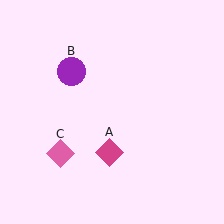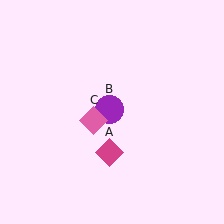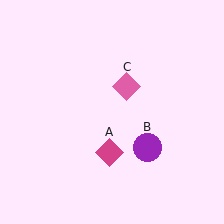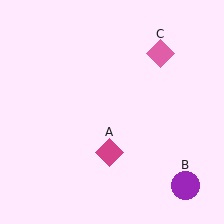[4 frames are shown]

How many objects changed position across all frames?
2 objects changed position: purple circle (object B), pink diamond (object C).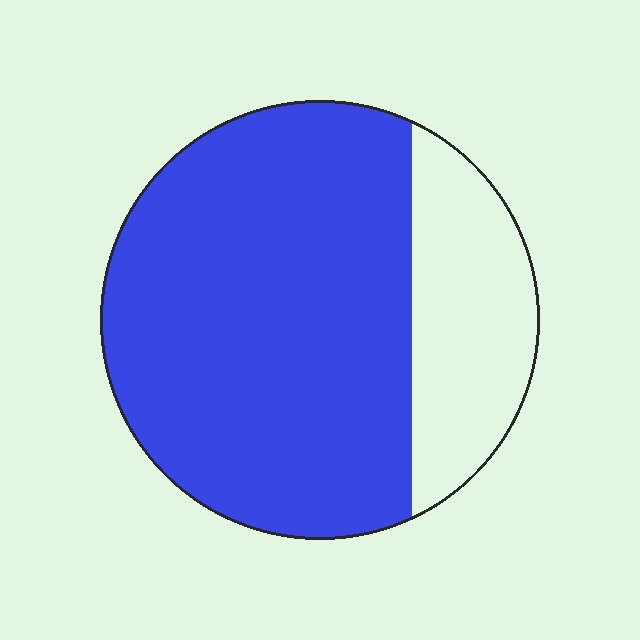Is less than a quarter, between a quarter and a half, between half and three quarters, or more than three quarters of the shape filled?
More than three quarters.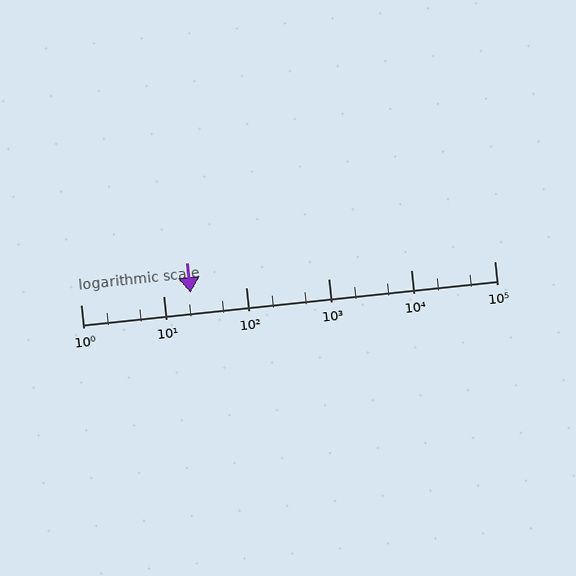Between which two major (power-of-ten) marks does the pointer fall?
The pointer is between 10 and 100.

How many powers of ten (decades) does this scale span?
The scale spans 5 decades, from 1 to 100000.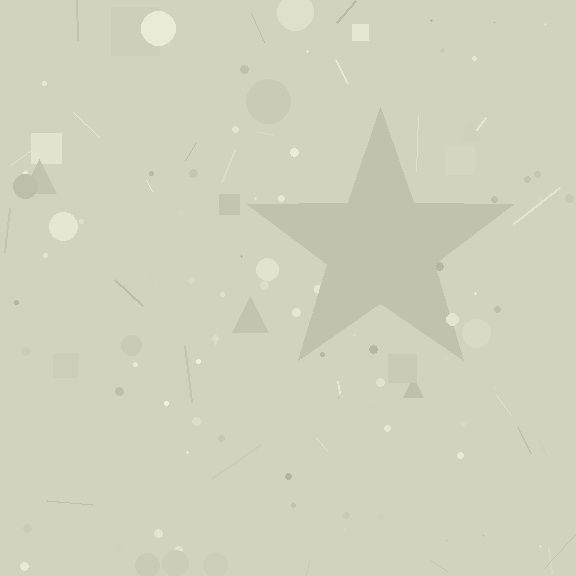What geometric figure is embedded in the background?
A star is embedded in the background.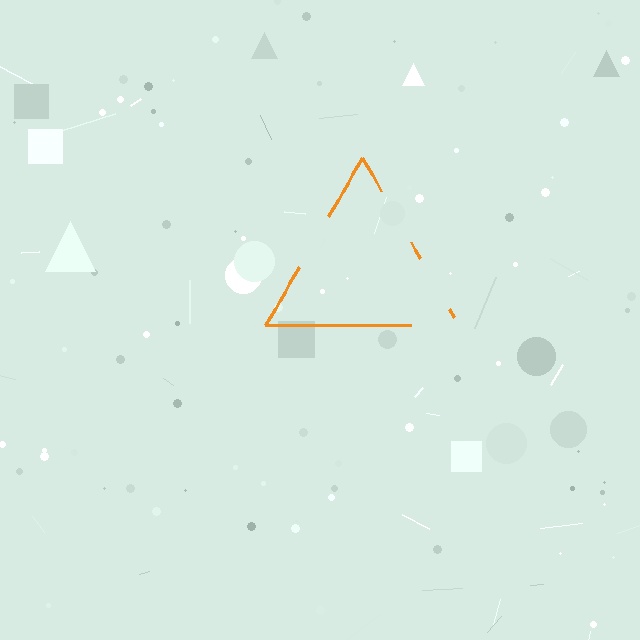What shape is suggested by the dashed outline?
The dashed outline suggests a triangle.